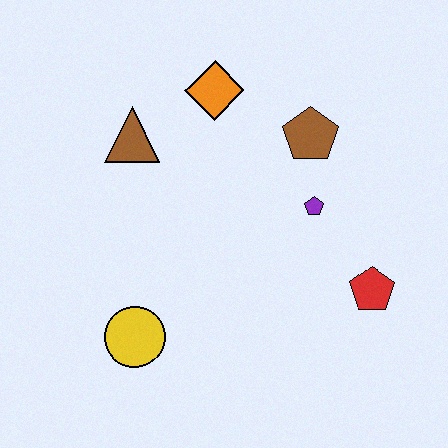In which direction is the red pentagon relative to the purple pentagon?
The red pentagon is below the purple pentagon.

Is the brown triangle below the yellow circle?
No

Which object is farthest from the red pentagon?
The brown triangle is farthest from the red pentagon.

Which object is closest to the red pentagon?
The purple pentagon is closest to the red pentagon.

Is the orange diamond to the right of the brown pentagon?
No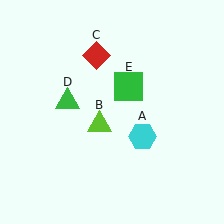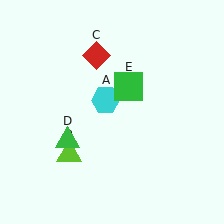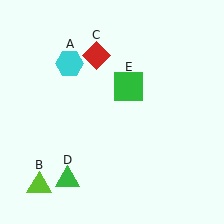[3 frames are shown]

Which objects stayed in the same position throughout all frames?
Red diamond (object C) and green square (object E) remained stationary.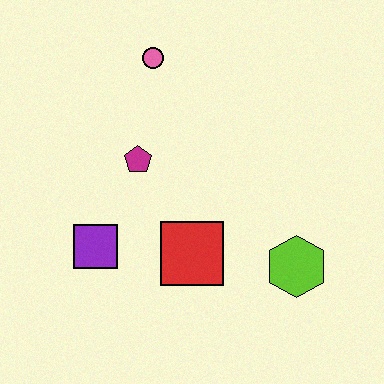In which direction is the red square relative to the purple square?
The red square is to the right of the purple square.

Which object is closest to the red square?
The purple square is closest to the red square.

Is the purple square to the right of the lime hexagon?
No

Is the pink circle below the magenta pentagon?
No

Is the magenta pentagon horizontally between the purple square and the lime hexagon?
Yes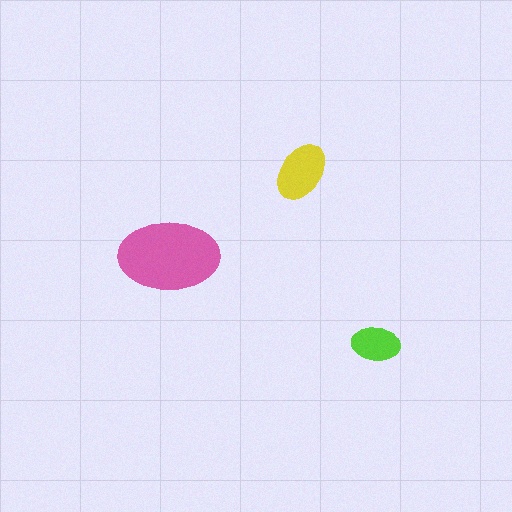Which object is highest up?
The yellow ellipse is topmost.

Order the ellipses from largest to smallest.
the pink one, the yellow one, the lime one.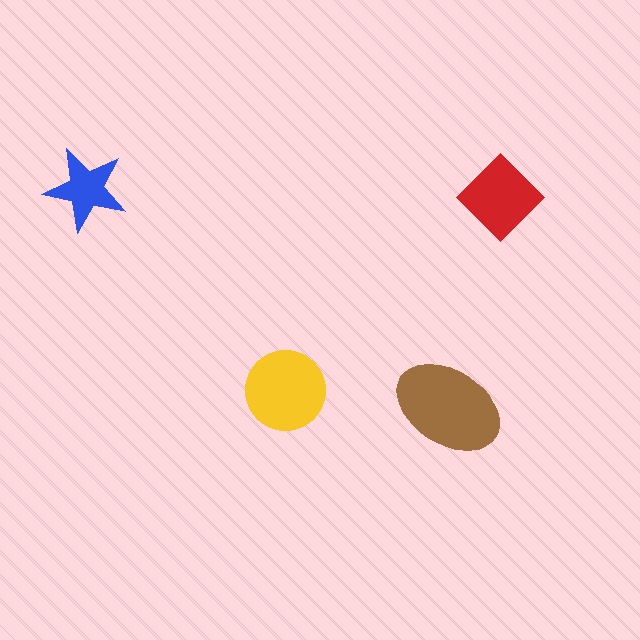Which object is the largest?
The brown ellipse.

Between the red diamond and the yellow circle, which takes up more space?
The yellow circle.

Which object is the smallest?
The blue star.